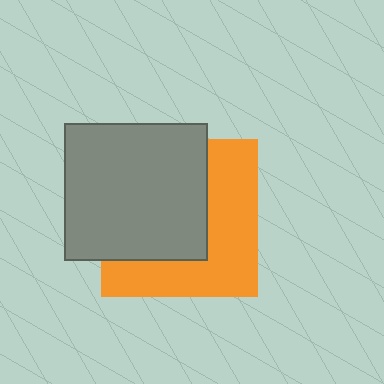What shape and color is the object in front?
The object in front is a gray rectangle.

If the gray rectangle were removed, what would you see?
You would see the complete orange square.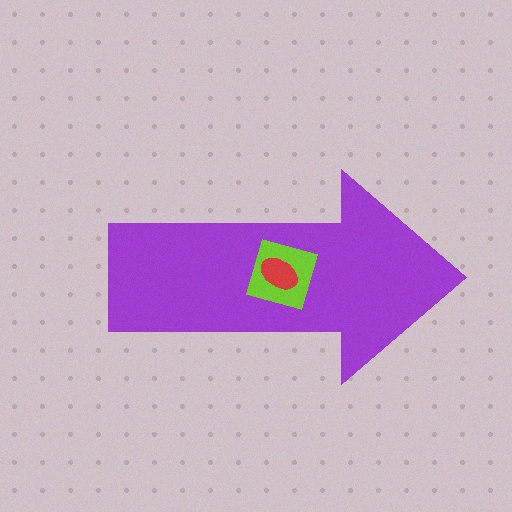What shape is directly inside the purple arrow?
The lime diamond.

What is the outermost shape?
The purple arrow.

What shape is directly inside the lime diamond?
The red ellipse.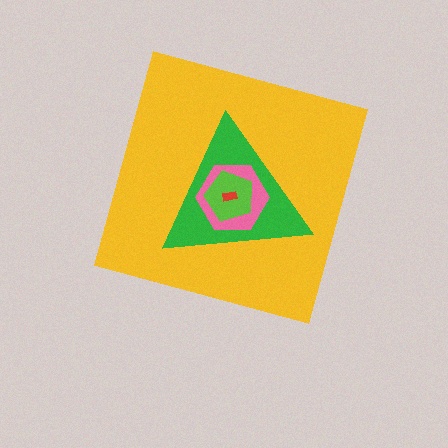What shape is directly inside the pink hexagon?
The lime pentagon.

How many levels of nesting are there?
5.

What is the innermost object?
The red rectangle.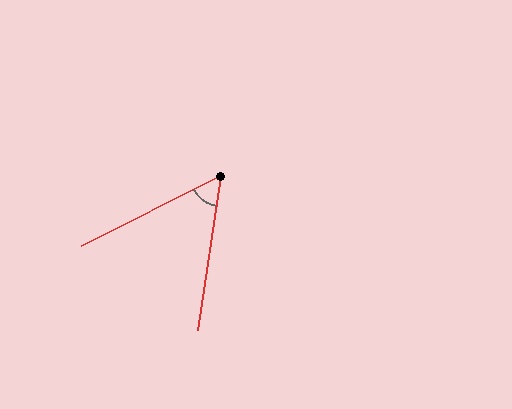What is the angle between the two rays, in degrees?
Approximately 55 degrees.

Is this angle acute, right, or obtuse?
It is acute.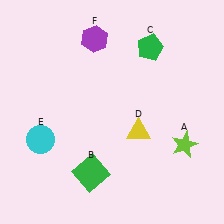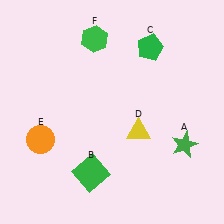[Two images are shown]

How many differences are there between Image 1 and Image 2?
There are 3 differences between the two images.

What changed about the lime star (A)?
In Image 1, A is lime. In Image 2, it changed to green.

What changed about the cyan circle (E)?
In Image 1, E is cyan. In Image 2, it changed to orange.